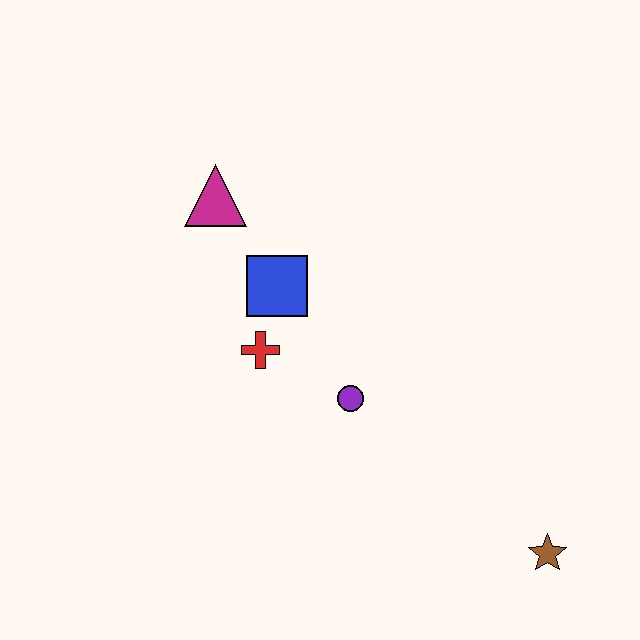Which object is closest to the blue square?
The red cross is closest to the blue square.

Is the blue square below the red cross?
No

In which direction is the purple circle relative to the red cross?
The purple circle is to the right of the red cross.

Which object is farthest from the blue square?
The brown star is farthest from the blue square.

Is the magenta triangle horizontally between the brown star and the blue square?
No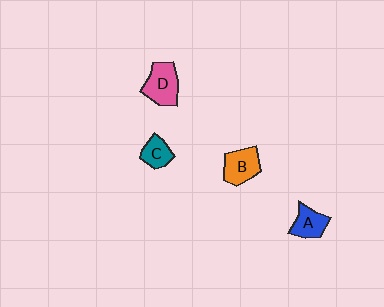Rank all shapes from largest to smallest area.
From largest to smallest: D (pink), B (orange), A (blue), C (teal).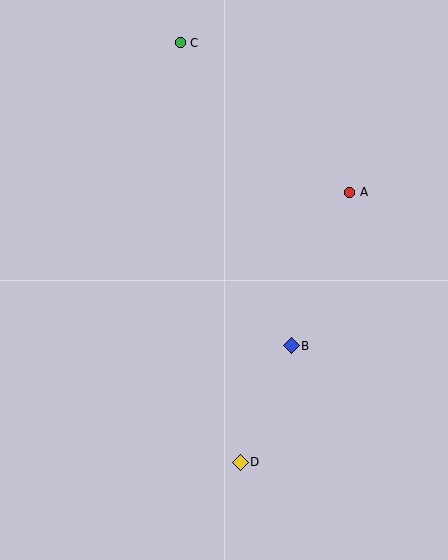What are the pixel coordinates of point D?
Point D is at (240, 462).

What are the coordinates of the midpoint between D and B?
The midpoint between D and B is at (266, 404).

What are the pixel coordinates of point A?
Point A is at (350, 192).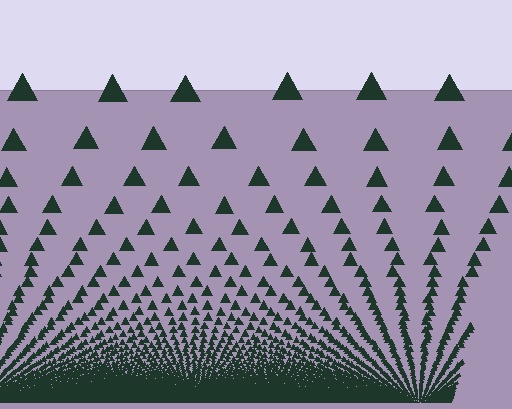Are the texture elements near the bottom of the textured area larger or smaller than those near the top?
Smaller. The gradient is inverted — elements near the bottom are smaller and denser.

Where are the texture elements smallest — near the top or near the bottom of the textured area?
Near the bottom.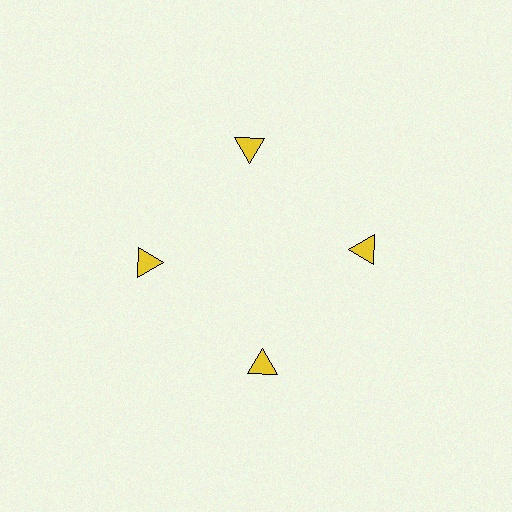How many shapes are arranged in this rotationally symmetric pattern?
There are 4 shapes, arranged in 4 groups of 1.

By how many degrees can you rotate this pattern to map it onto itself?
The pattern maps onto itself every 90 degrees of rotation.